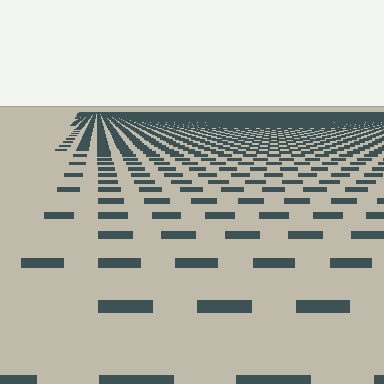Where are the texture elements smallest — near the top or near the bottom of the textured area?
Near the top.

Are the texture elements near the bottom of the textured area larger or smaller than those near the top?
Larger. Near the bottom, elements are closer to the viewer and appear at a bigger on-screen size.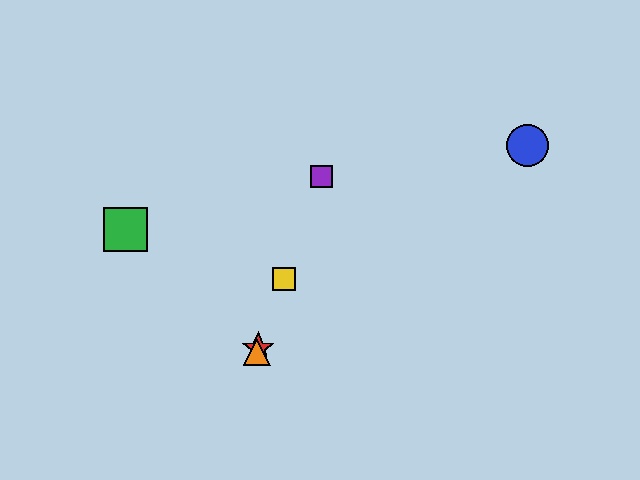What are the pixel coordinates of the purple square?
The purple square is at (321, 176).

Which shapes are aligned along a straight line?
The red star, the yellow square, the purple square, the orange triangle are aligned along a straight line.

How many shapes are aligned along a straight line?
4 shapes (the red star, the yellow square, the purple square, the orange triangle) are aligned along a straight line.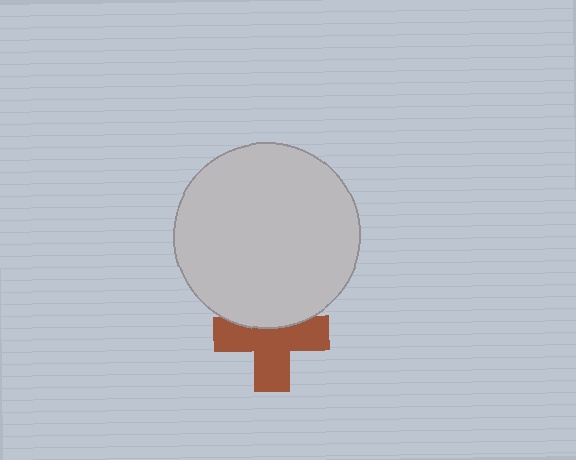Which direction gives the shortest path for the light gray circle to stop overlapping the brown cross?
Moving up gives the shortest separation.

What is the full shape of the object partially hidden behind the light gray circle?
The partially hidden object is a brown cross.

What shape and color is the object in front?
The object in front is a light gray circle.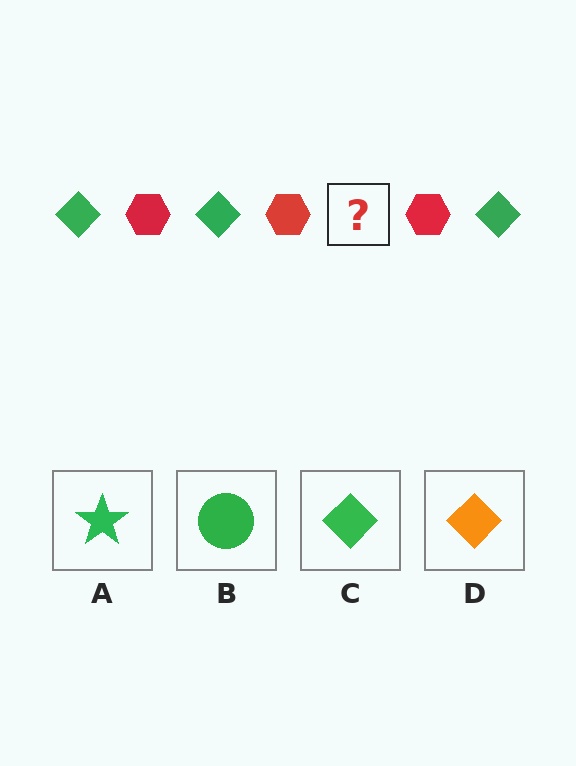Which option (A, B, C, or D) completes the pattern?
C.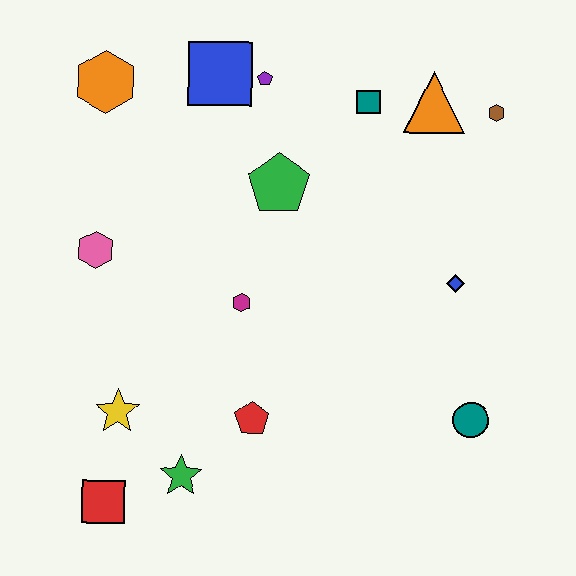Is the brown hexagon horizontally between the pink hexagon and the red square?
No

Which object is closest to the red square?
The green star is closest to the red square.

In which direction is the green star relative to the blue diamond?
The green star is to the left of the blue diamond.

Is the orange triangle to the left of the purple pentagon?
No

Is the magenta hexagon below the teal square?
Yes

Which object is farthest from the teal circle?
The orange hexagon is farthest from the teal circle.